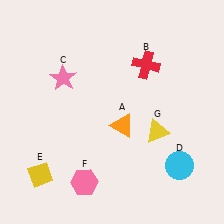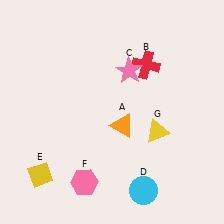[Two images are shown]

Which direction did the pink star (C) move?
The pink star (C) moved right.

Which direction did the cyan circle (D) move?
The cyan circle (D) moved left.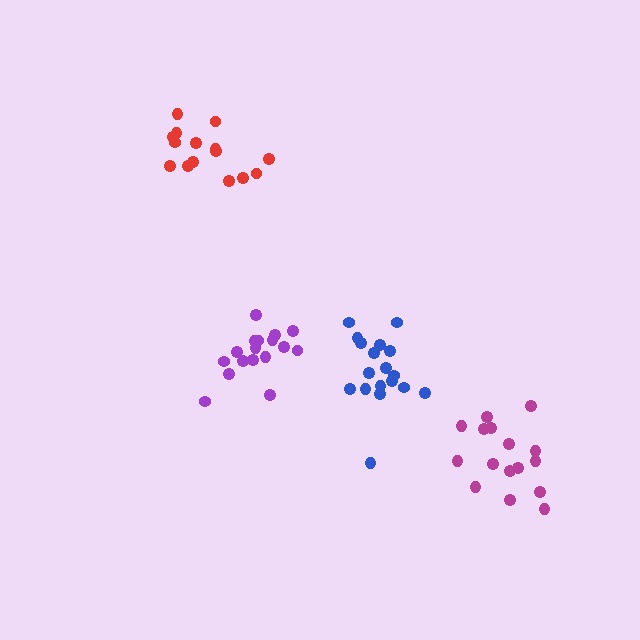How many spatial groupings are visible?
There are 4 spatial groupings.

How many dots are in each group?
Group 1: 17 dots, Group 2: 16 dots, Group 3: 18 dots, Group 4: 15 dots (66 total).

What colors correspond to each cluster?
The clusters are colored: purple, magenta, blue, red.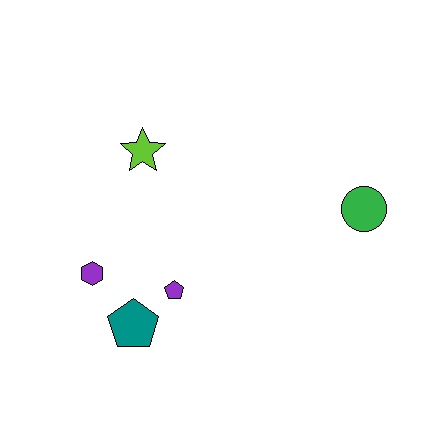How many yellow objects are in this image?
There are no yellow objects.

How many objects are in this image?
There are 5 objects.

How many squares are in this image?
There are no squares.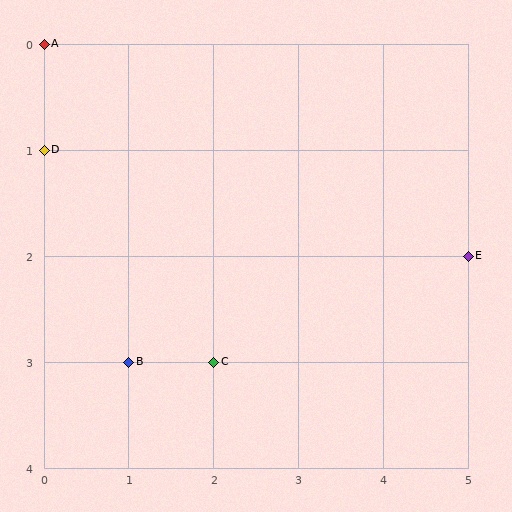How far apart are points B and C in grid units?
Points B and C are 1 column apart.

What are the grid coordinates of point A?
Point A is at grid coordinates (0, 0).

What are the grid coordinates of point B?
Point B is at grid coordinates (1, 3).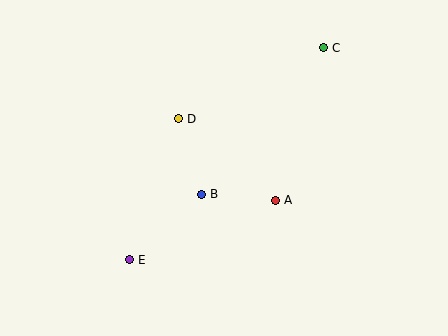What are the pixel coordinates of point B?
Point B is at (201, 195).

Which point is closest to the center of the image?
Point B at (201, 195) is closest to the center.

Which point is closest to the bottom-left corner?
Point E is closest to the bottom-left corner.